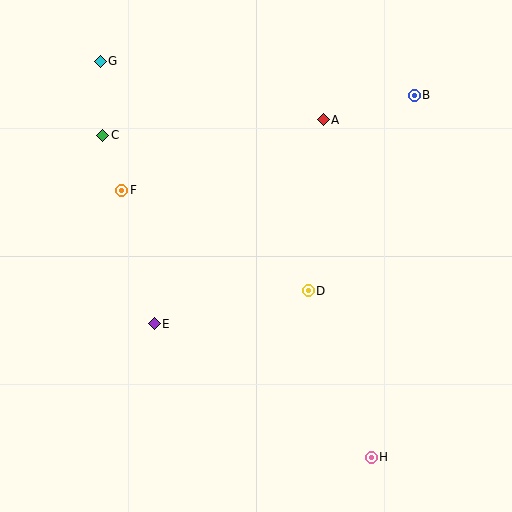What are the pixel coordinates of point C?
Point C is at (103, 135).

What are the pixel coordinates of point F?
Point F is at (122, 190).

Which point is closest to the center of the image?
Point D at (308, 291) is closest to the center.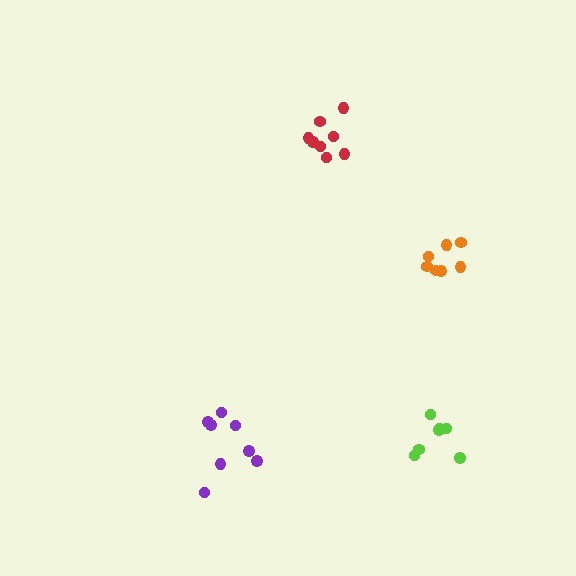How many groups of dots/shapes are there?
There are 4 groups.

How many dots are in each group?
Group 1: 8 dots, Group 2: 7 dots, Group 3: 8 dots, Group 4: 7 dots (30 total).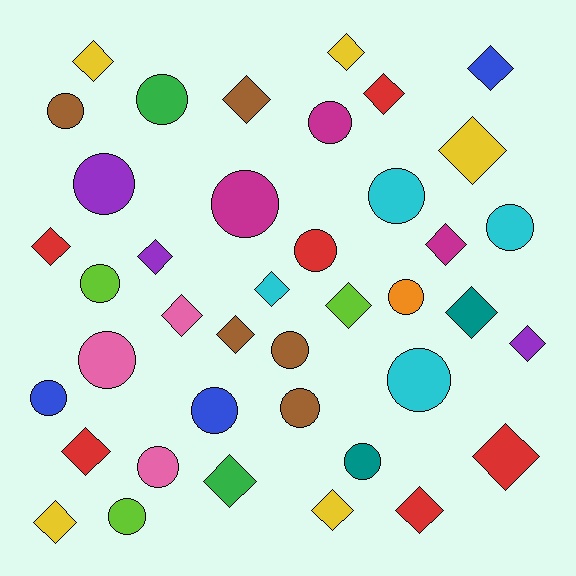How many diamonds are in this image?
There are 21 diamonds.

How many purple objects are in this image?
There are 3 purple objects.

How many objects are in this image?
There are 40 objects.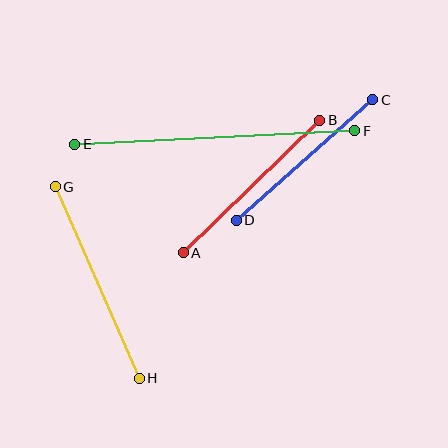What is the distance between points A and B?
The distance is approximately 190 pixels.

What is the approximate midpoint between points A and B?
The midpoint is at approximately (252, 187) pixels.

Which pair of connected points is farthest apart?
Points E and F are farthest apart.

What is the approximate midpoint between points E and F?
The midpoint is at approximately (215, 137) pixels.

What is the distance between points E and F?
The distance is approximately 280 pixels.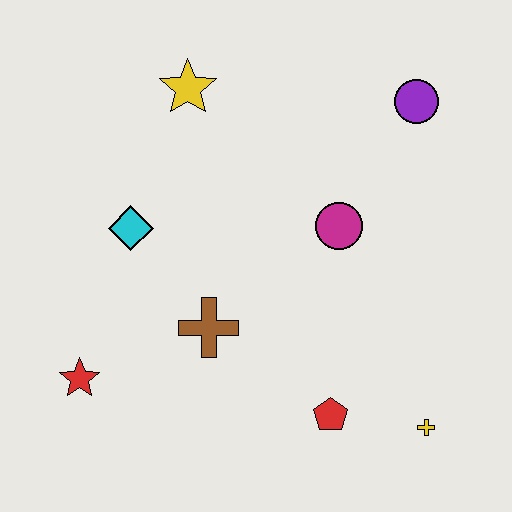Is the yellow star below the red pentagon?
No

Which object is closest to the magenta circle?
The purple circle is closest to the magenta circle.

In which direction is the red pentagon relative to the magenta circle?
The red pentagon is below the magenta circle.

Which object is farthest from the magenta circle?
The red star is farthest from the magenta circle.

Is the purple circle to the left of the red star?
No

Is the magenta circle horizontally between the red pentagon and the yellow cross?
Yes